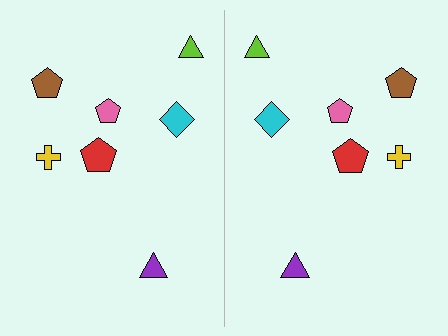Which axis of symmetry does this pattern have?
The pattern has a vertical axis of symmetry running through the center of the image.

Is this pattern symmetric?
Yes, this pattern has bilateral (reflection) symmetry.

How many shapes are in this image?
There are 14 shapes in this image.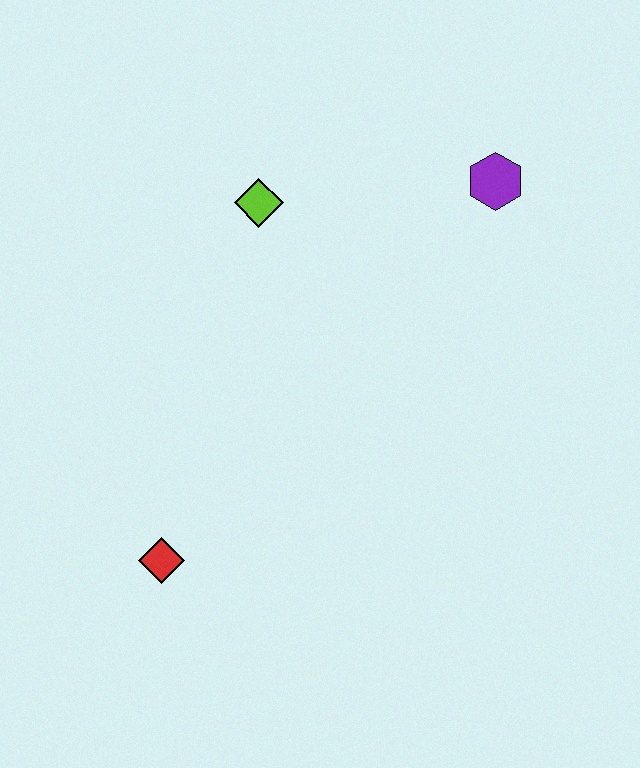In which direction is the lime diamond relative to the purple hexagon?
The lime diamond is to the left of the purple hexagon.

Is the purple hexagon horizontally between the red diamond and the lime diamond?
No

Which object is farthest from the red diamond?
The purple hexagon is farthest from the red diamond.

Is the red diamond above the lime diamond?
No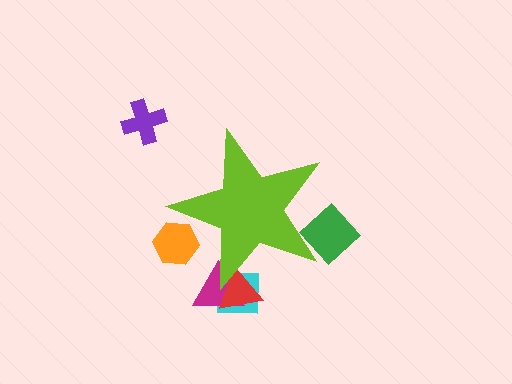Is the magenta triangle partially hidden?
Yes, the magenta triangle is partially hidden behind the lime star.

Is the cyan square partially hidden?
Yes, the cyan square is partially hidden behind the lime star.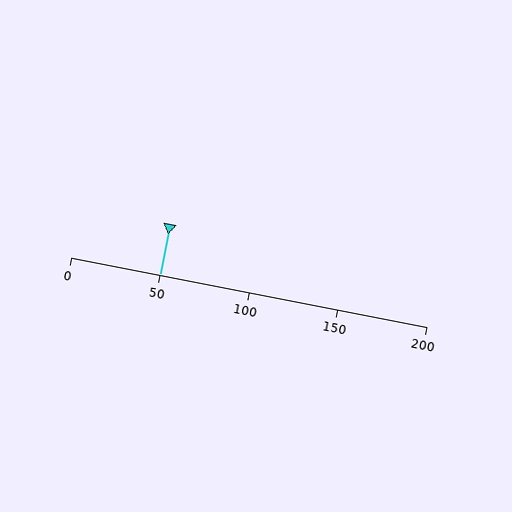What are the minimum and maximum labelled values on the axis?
The axis runs from 0 to 200.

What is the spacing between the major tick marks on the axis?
The major ticks are spaced 50 apart.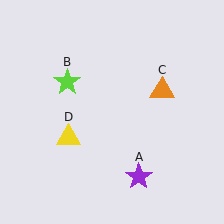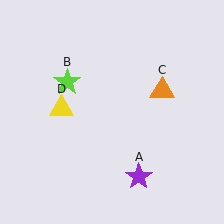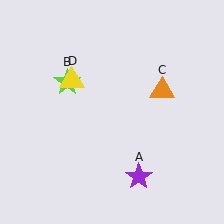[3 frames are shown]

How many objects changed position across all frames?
1 object changed position: yellow triangle (object D).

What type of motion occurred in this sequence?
The yellow triangle (object D) rotated clockwise around the center of the scene.